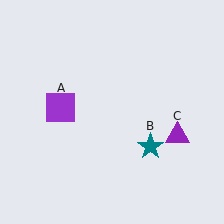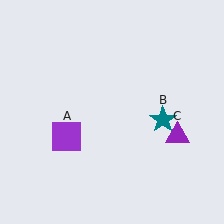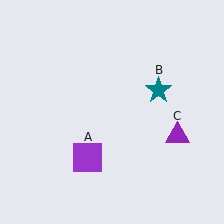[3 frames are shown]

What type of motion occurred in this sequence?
The purple square (object A), teal star (object B) rotated counterclockwise around the center of the scene.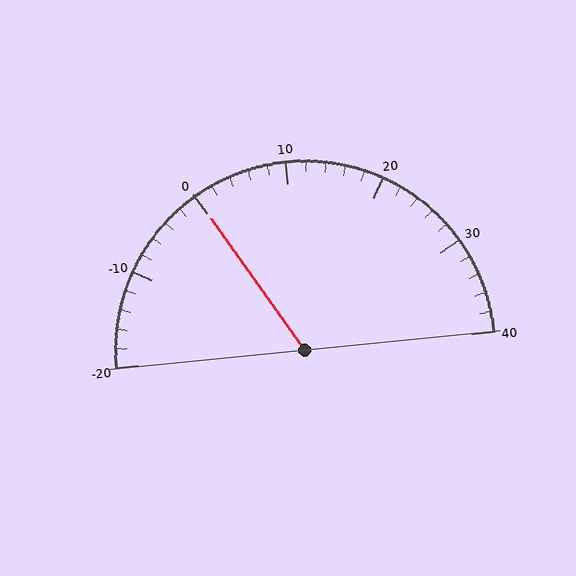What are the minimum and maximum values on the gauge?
The gauge ranges from -20 to 40.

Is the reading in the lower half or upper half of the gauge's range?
The reading is in the lower half of the range (-20 to 40).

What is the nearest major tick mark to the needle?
The nearest major tick mark is 0.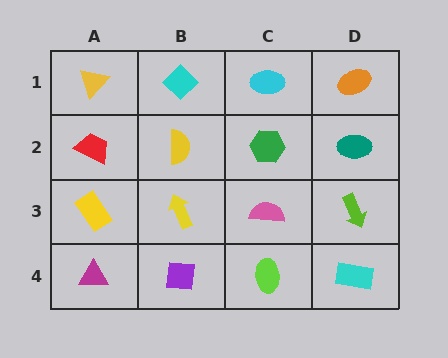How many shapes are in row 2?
4 shapes.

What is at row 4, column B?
A purple square.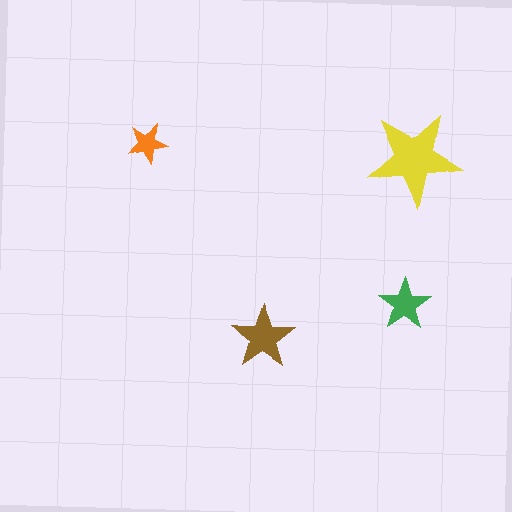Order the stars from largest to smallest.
the yellow one, the brown one, the green one, the orange one.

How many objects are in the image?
There are 4 objects in the image.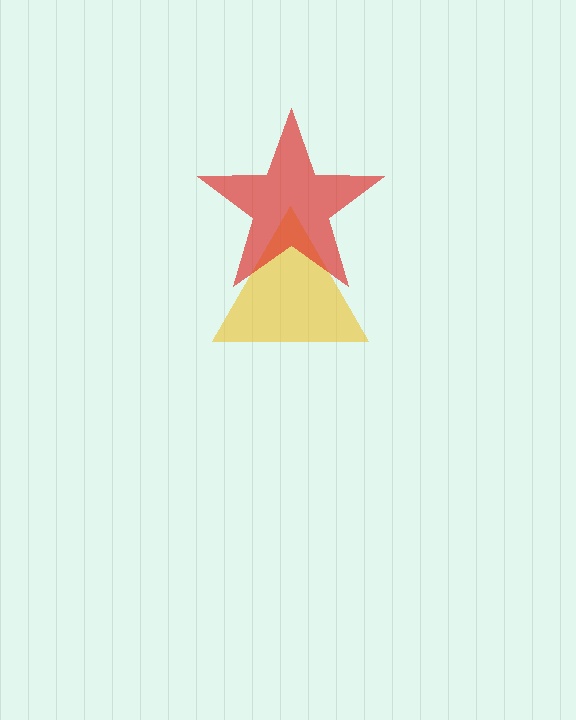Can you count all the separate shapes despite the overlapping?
Yes, there are 2 separate shapes.